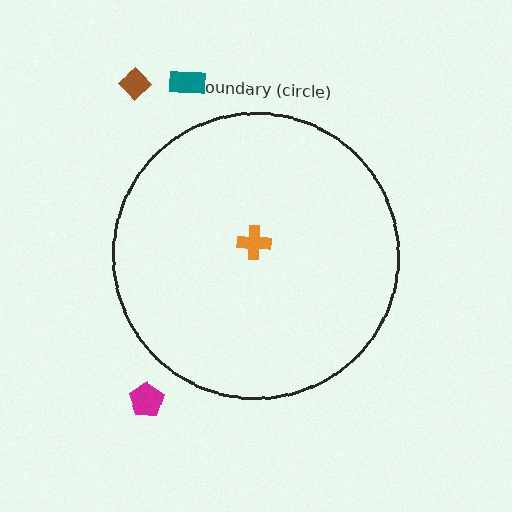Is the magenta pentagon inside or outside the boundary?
Outside.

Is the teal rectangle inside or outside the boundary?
Outside.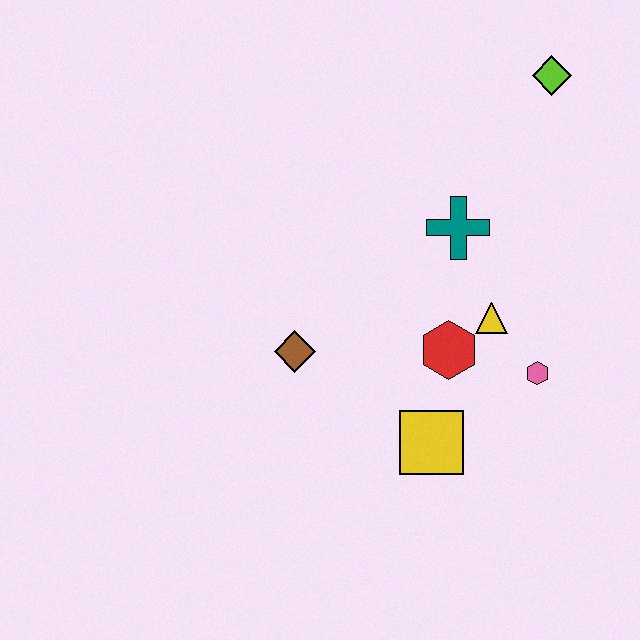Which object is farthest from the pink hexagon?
The lime diamond is farthest from the pink hexagon.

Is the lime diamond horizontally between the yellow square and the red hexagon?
No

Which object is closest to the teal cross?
The yellow triangle is closest to the teal cross.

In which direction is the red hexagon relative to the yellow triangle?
The red hexagon is to the left of the yellow triangle.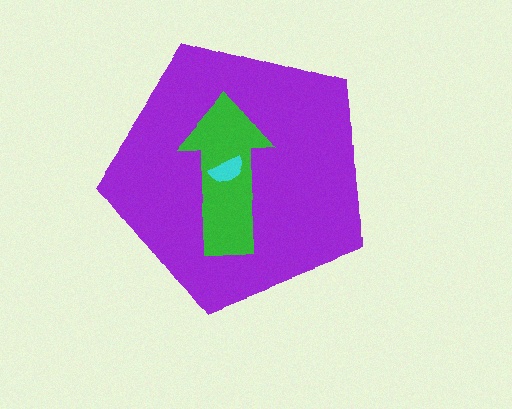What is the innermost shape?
The cyan semicircle.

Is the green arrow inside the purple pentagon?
Yes.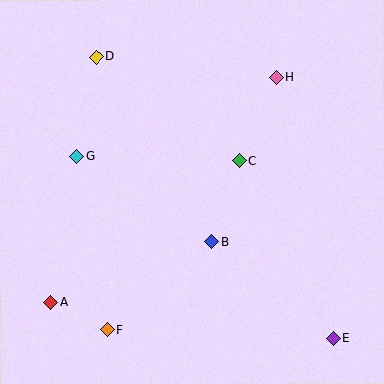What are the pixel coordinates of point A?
Point A is at (50, 302).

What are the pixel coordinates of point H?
Point H is at (276, 77).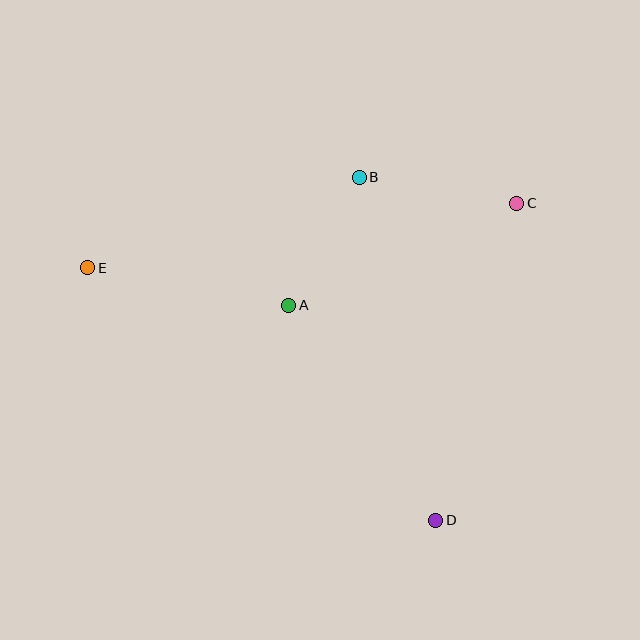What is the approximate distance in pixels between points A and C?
The distance between A and C is approximately 250 pixels.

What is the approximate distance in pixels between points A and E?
The distance between A and E is approximately 204 pixels.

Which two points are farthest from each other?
Points C and E are farthest from each other.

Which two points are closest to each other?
Points A and B are closest to each other.